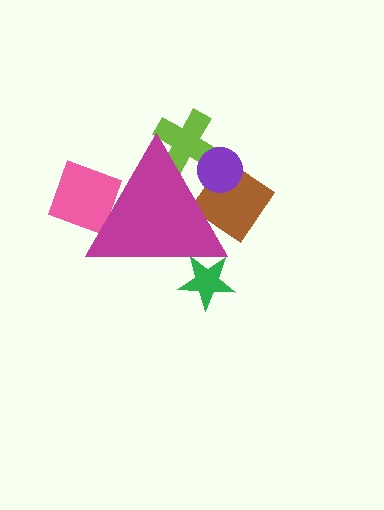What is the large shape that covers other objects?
A magenta triangle.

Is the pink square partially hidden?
Yes, the pink square is partially hidden behind the magenta triangle.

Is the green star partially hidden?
Yes, the green star is partially hidden behind the magenta triangle.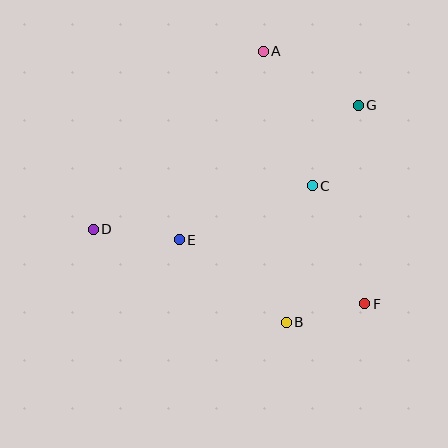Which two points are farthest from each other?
Points D and G are farthest from each other.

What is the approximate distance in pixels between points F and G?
The distance between F and G is approximately 198 pixels.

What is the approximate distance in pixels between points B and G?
The distance between B and G is approximately 229 pixels.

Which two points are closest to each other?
Points B and F are closest to each other.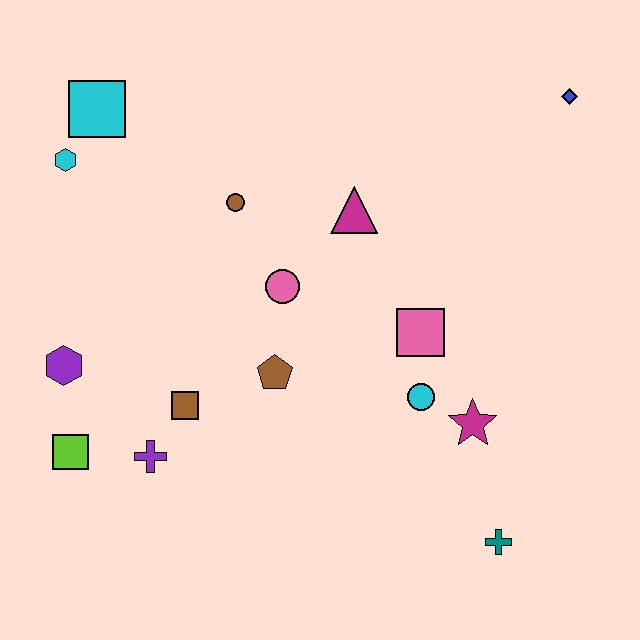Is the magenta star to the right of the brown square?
Yes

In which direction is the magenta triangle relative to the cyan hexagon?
The magenta triangle is to the right of the cyan hexagon.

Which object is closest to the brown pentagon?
The pink circle is closest to the brown pentagon.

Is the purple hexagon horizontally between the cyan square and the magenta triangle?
No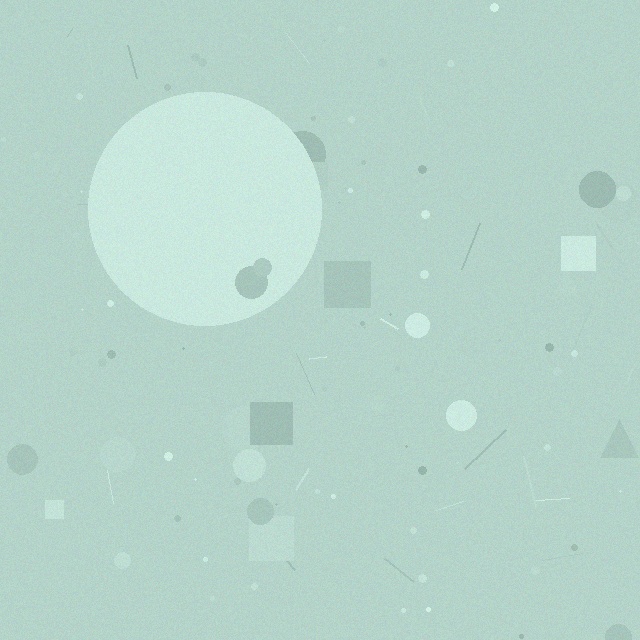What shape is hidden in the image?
A circle is hidden in the image.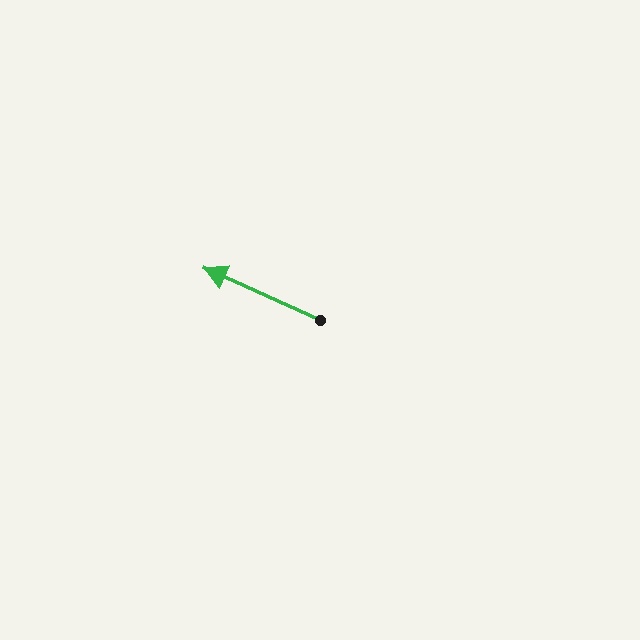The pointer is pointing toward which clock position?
Roughly 10 o'clock.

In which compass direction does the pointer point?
Northwest.